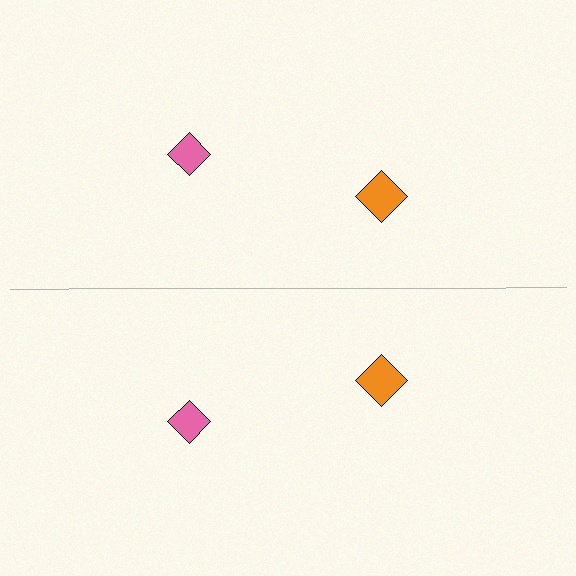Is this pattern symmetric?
Yes, this pattern has bilateral (reflection) symmetry.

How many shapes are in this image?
There are 4 shapes in this image.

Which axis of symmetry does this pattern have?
The pattern has a horizontal axis of symmetry running through the center of the image.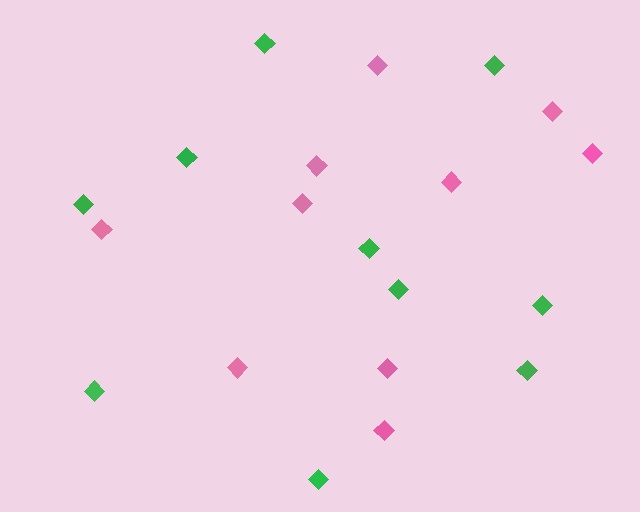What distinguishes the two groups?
There are 2 groups: one group of pink diamonds (10) and one group of green diamonds (10).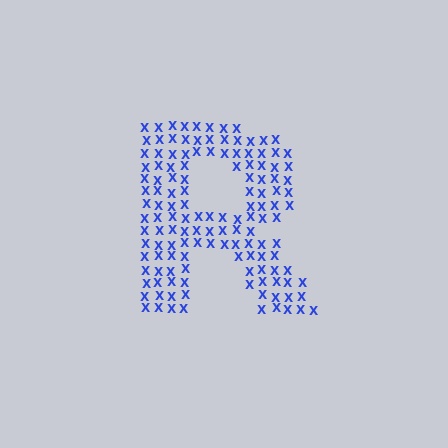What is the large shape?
The large shape is the letter R.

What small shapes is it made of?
It is made of small letter X's.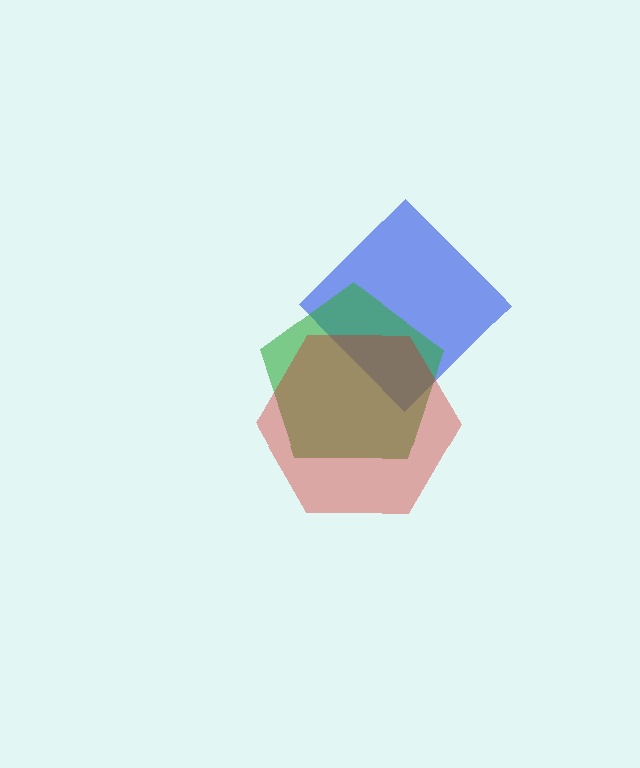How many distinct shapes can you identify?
There are 3 distinct shapes: a blue diamond, a green pentagon, a red hexagon.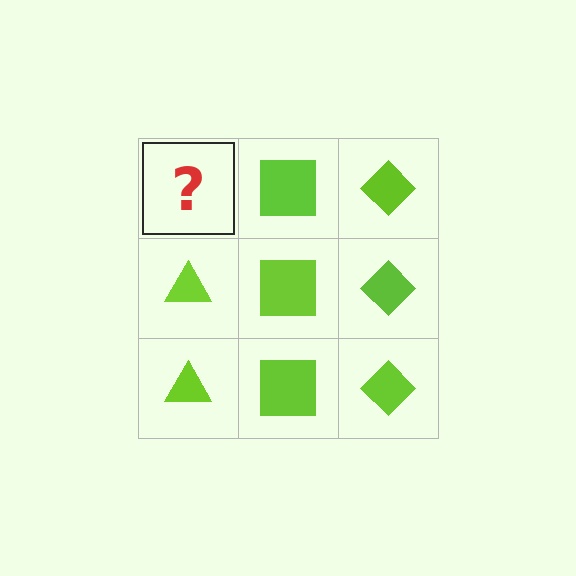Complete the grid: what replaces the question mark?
The question mark should be replaced with a lime triangle.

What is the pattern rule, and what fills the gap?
The rule is that each column has a consistent shape. The gap should be filled with a lime triangle.